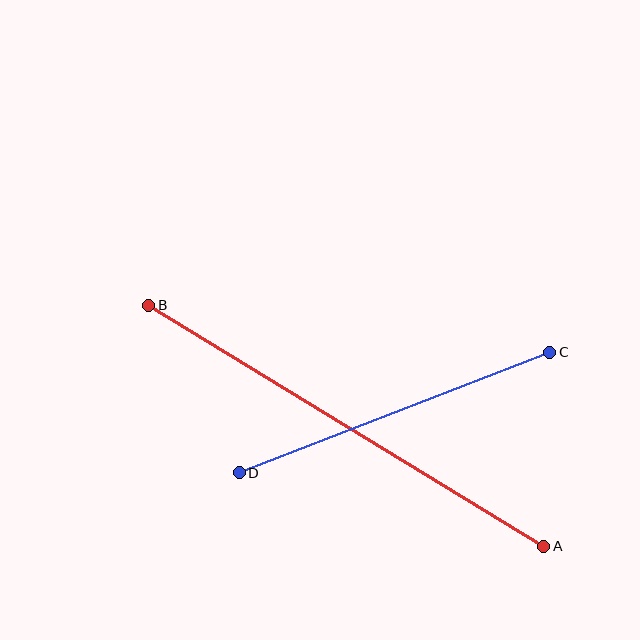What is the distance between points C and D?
The distance is approximately 333 pixels.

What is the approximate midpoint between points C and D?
The midpoint is at approximately (395, 413) pixels.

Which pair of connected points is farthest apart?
Points A and B are farthest apart.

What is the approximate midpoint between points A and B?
The midpoint is at approximately (346, 426) pixels.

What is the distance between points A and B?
The distance is approximately 463 pixels.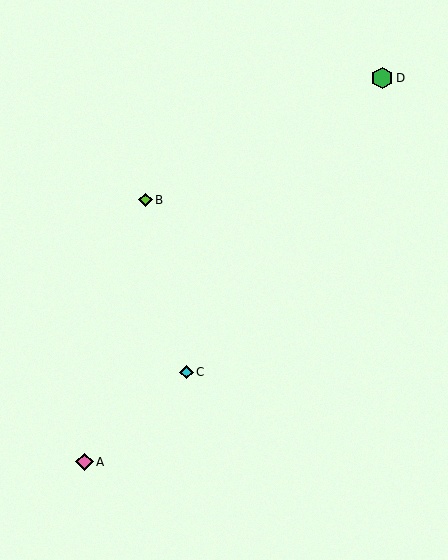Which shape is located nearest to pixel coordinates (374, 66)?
The green hexagon (labeled D) at (382, 78) is nearest to that location.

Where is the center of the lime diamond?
The center of the lime diamond is at (145, 200).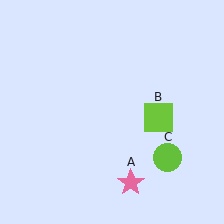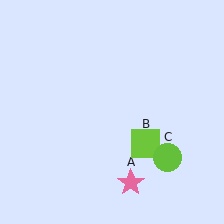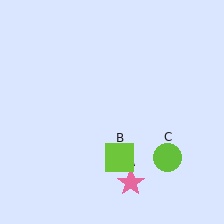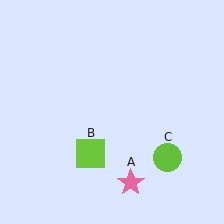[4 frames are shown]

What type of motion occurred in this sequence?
The lime square (object B) rotated clockwise around the center of the scene.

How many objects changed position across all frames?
1 object changed position: lime square (object B).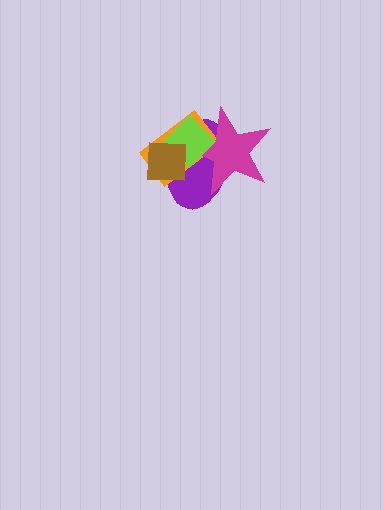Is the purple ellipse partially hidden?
Yes, it is partially covered by another shape.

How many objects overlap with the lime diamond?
4 objects overlap with the lime diamond.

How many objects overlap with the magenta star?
4 objects overlap with the magenta star.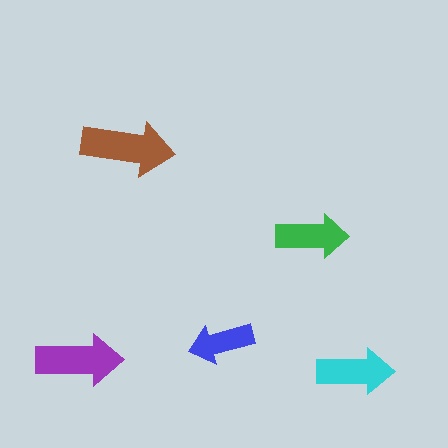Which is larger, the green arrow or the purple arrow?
The purple one.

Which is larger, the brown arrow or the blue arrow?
The brown one.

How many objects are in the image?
There are 5 objects in the image.